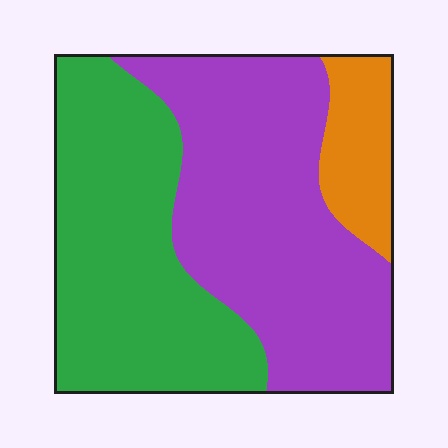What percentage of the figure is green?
Green covers about 40% of the figure.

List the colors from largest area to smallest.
From largest to smallest: purple, green, orange.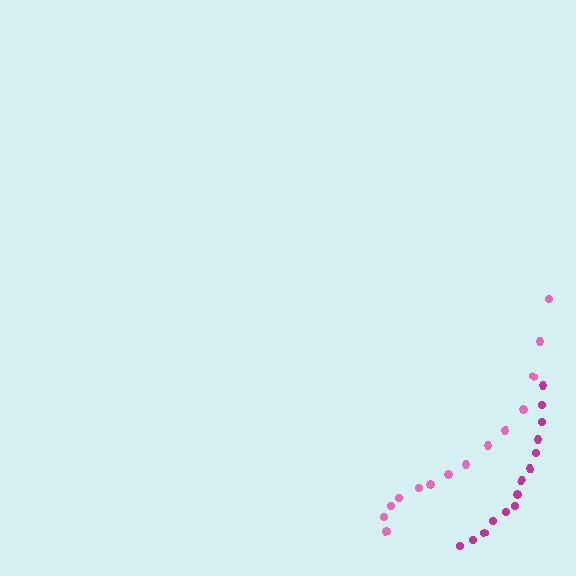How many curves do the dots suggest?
There are 2 distinct paths.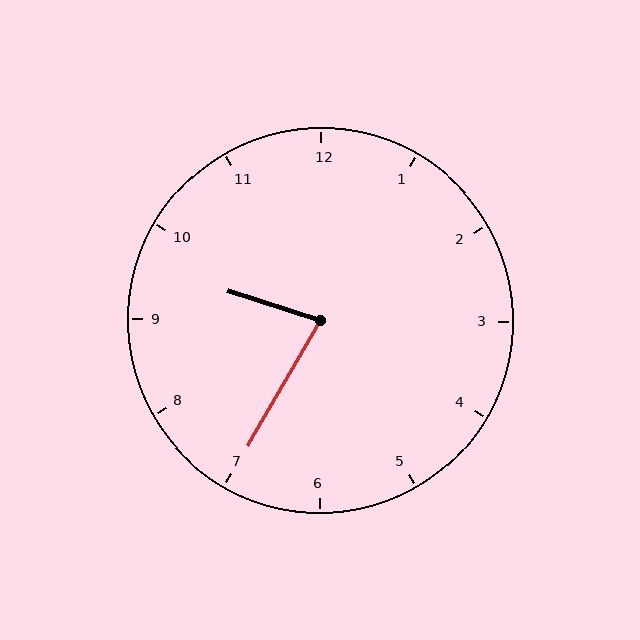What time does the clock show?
9:35.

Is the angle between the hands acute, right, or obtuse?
It is acute.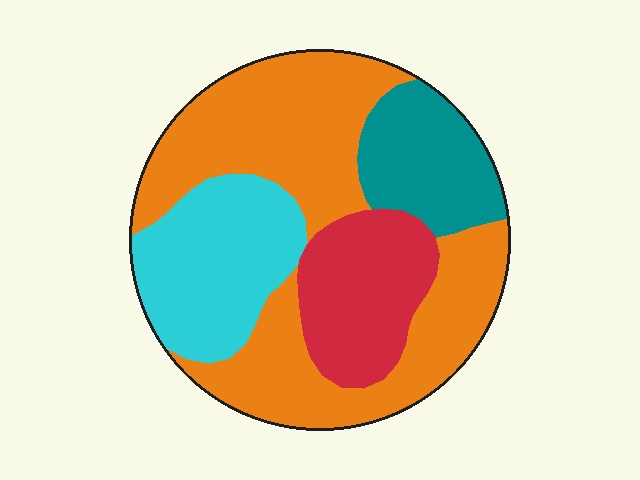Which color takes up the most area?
Orange, at roughly 50%.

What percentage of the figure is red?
Red takes up about one sixth (1/6) of the figure.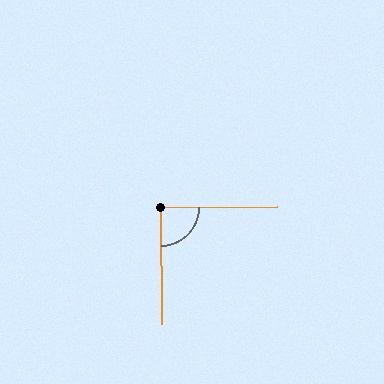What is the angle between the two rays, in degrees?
Approximately 90 degrees.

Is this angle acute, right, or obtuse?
It is approximately a right angle.